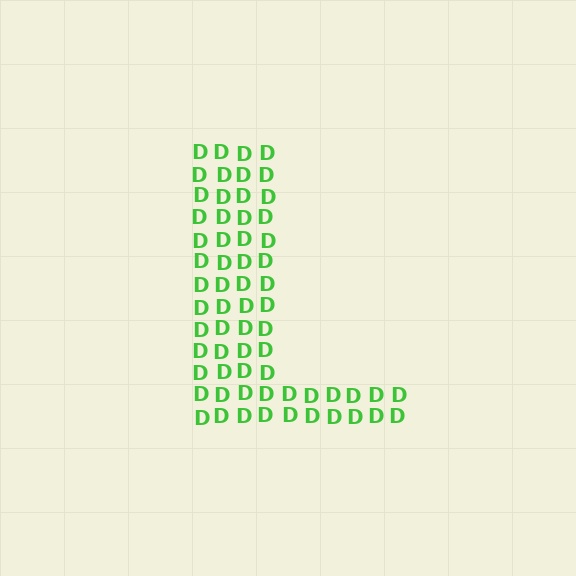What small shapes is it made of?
It is made of small letter D's.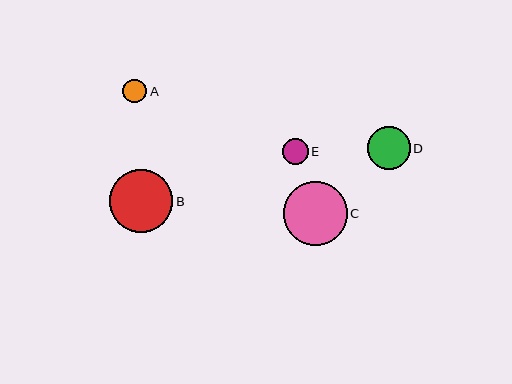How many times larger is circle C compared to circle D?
Circle C is approximately 1.5 times the size of circle D.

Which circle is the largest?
Circle C is the largest with a size of approximately 64 pixels.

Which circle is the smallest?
Circle A is the smallest with a size of approximately 24 pixels.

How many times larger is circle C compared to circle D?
Circle C is approximately 1.5 times the size of circle D.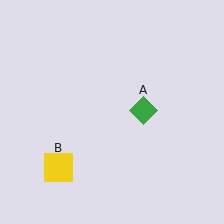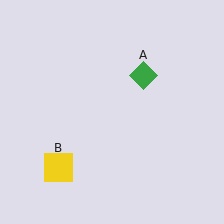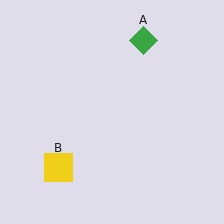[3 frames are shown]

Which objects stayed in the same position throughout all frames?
Yellow square (object B) remained stationary.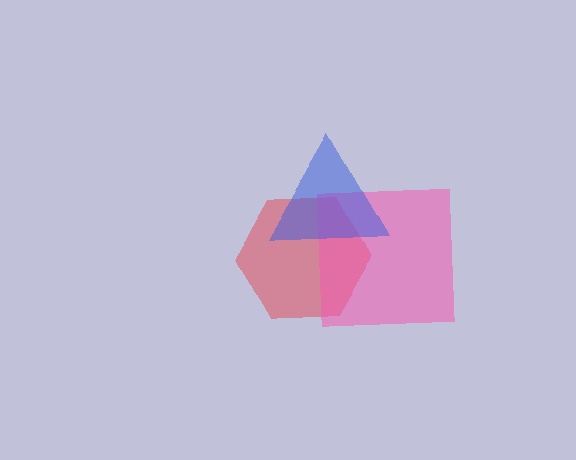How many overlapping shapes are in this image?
There are 3 overlapping shapes in the image.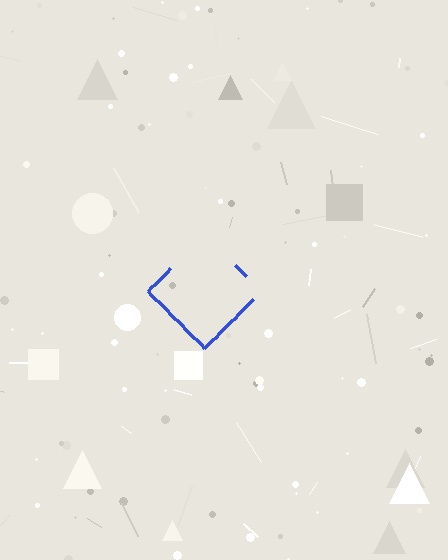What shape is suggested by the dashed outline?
The dashed outline suggests a diamond.